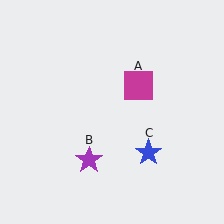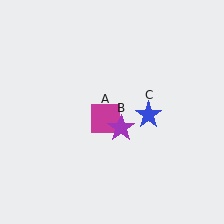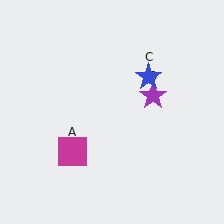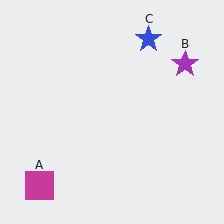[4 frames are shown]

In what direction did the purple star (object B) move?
The purple star (object B) moved up and to the right.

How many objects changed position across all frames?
3 objects changed position: magenta square (object A), purple star (object B), blue star (object C).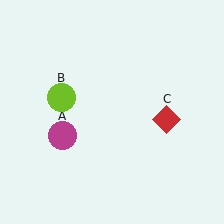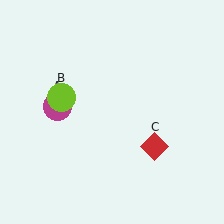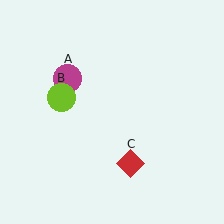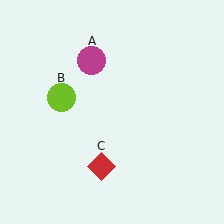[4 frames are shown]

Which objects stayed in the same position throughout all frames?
Lime circle (object B) remained stationary.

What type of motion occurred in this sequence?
The magenta circle (object A), red diamond (object C) rotated clockwise around the center of the scene.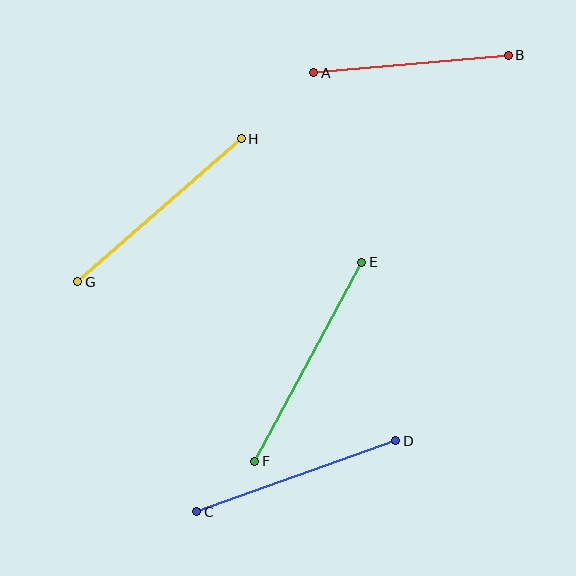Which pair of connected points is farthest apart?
Points E and F are farthest apart.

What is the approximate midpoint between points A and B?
The midpoint is at approximately (411, 64) pixels.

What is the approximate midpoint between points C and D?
The midpoint is at approximately (296, 476) pixels.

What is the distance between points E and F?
The distance is approximately 226 pixels.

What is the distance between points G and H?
The distance is approximately 218 pixels.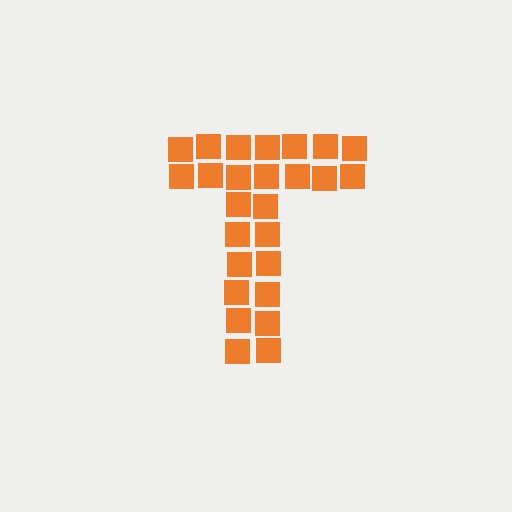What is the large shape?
The large shape is the letter T.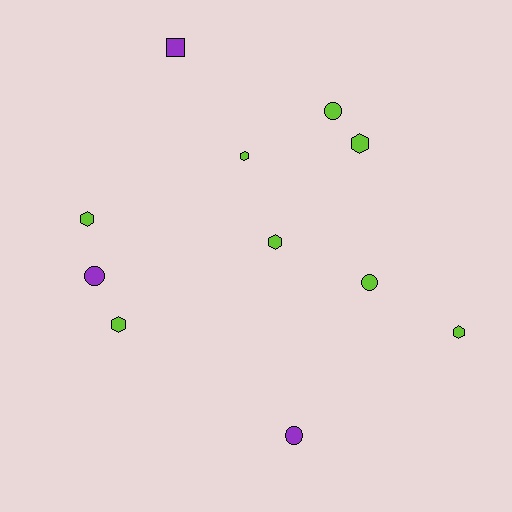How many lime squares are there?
There are no lime squares.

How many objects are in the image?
There are 11 objects.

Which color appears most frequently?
Lime, with 8 objects.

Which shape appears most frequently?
Hexagon, with 6 objects.